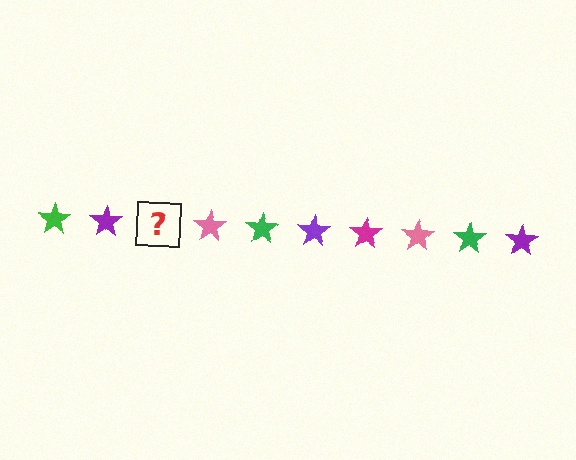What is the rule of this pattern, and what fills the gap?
The rule is that the pattern cycles through green, purple, magenta, pink stars. The gap should be filled with a magenta star.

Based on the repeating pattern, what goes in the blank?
The blank should be a magenta star.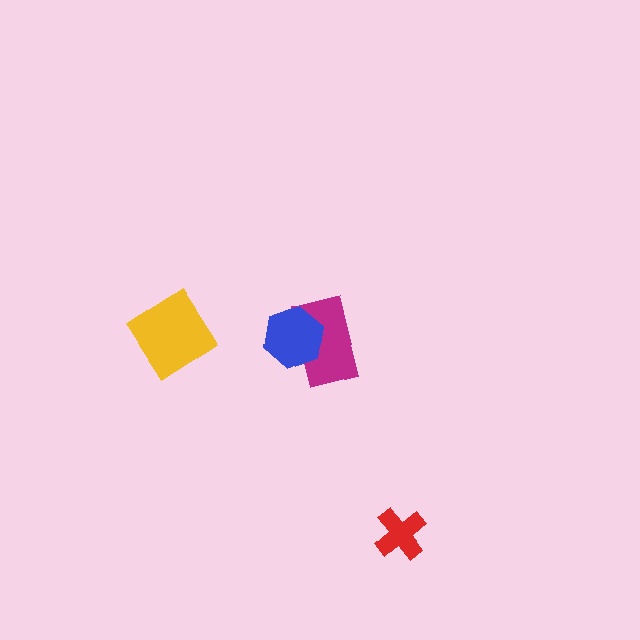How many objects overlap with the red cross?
0 objects overlap with the red cross.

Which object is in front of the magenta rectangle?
The blue hexagon is in front of the magenta rectangle.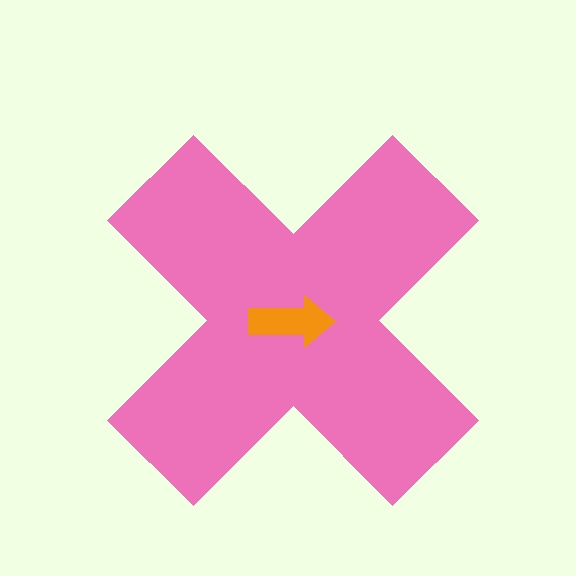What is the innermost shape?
The orange arrow.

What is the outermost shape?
The pink cross.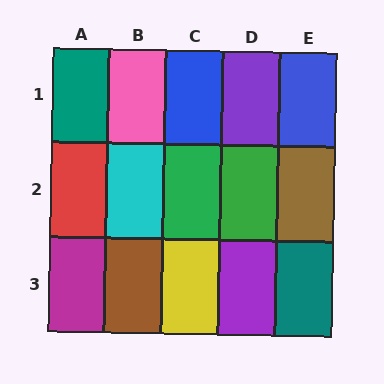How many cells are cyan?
1 cell is cyan.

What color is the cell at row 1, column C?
Blue.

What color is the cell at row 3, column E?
Teal.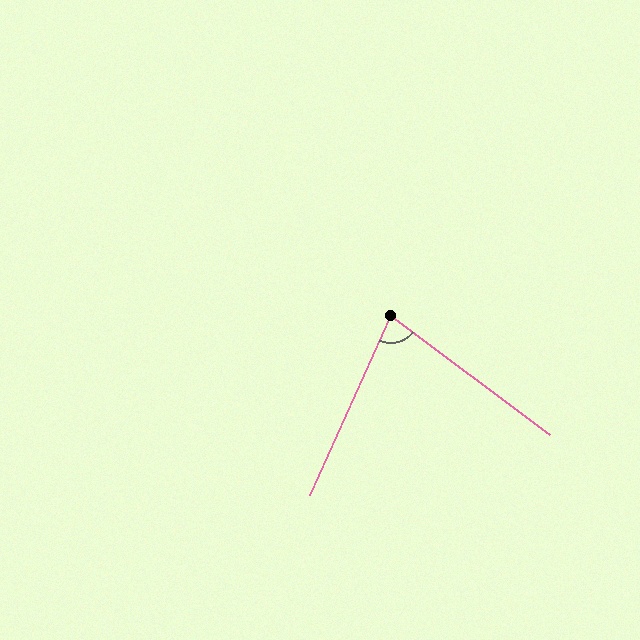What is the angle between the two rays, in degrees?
Approximately 77 degrees.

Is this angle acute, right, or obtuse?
It is acute.